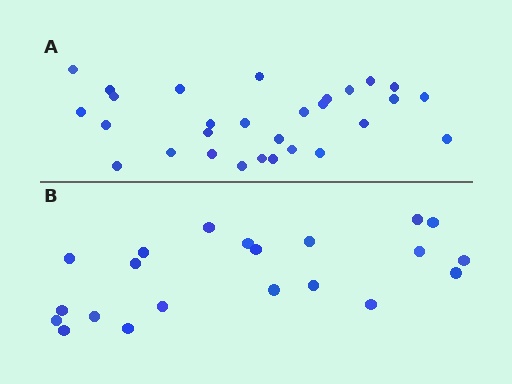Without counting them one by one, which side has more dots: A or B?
Region A (the top region) has more dots.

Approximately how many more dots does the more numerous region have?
Region A has roughly 8 or so more dots than region B.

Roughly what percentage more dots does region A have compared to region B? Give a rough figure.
About 40% more.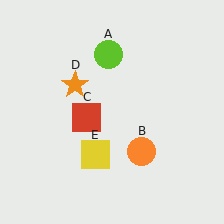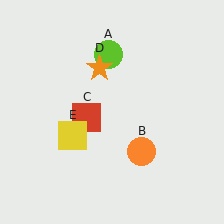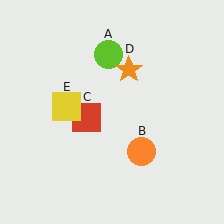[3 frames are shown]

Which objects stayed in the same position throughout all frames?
Lime circle (object A) and orange circle (object B) and red square (object C) remained stationary.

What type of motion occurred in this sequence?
The orange star (object D), yellow square (object E) rotated clockwise around the center of the scene.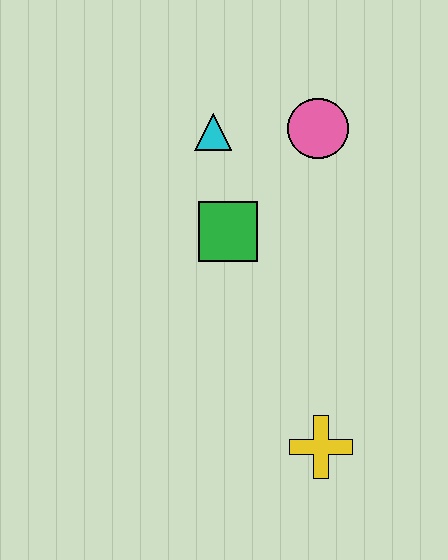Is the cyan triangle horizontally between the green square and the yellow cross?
No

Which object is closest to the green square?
The cyan triangle is closest to the green square.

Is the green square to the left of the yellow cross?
Yes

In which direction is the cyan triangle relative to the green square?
The cyan triangle is above the green square.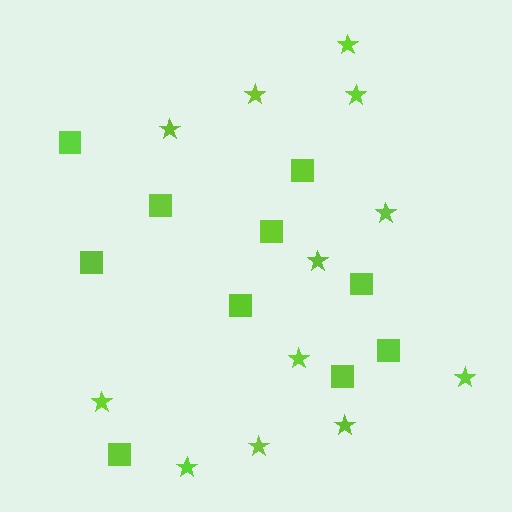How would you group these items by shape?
There are 2 groups: one group of stars (12) and one group of squares (10).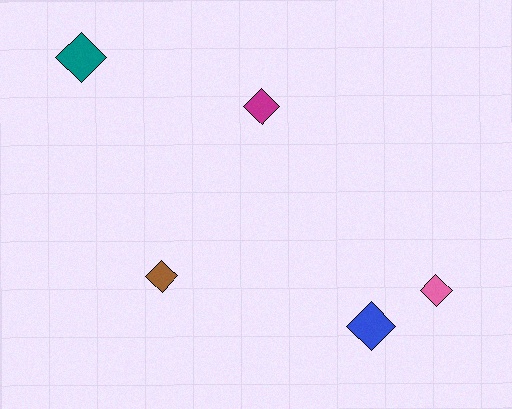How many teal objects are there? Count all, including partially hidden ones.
There is 1 teal object.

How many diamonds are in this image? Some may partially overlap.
There are 5 diamonds.